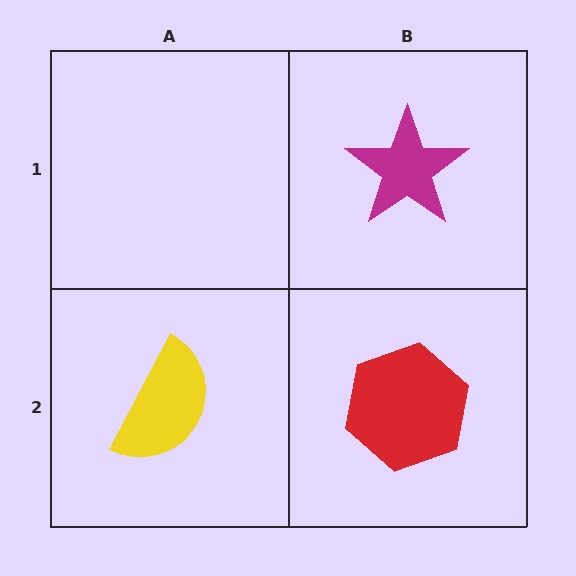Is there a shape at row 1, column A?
No, that cell is empty.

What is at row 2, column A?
A yellow semicircle.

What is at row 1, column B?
A magenta star.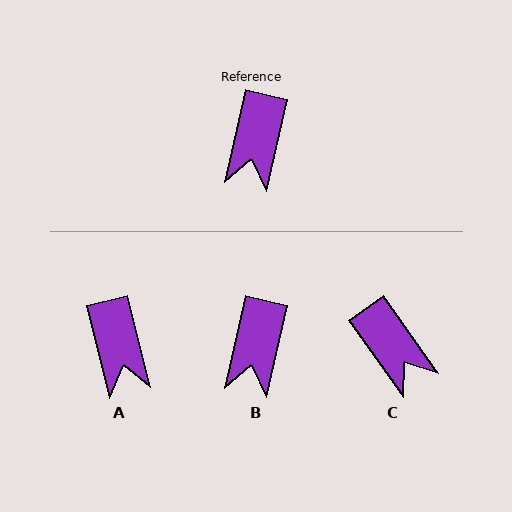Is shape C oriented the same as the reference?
No, it is off by about 48 degrees.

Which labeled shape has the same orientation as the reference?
B.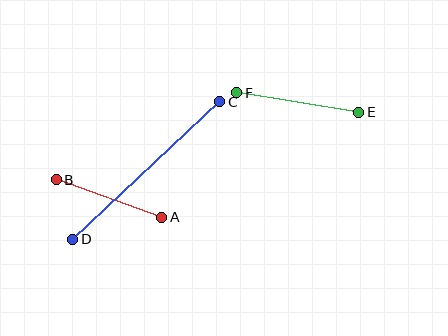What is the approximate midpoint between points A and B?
The midpoint is at approximately (109, 199) pixels.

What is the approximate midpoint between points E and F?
The midpoint is at approximately (298, 103) pixels.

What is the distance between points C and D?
The distance is approximately 201 pixels.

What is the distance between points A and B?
The distance is approximately 112 pixels.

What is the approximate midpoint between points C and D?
The midpoint is at approximately (146, 170) pixels.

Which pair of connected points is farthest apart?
Points C and D are farthest apart.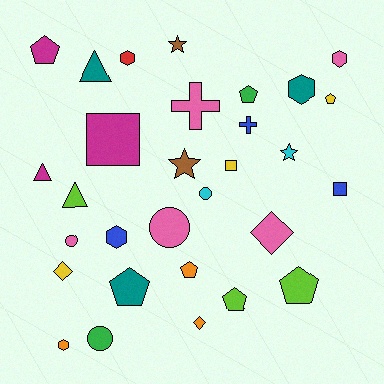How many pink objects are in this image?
There are 5 pink objects.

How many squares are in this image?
There are 3 squares.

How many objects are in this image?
There are 30 objects.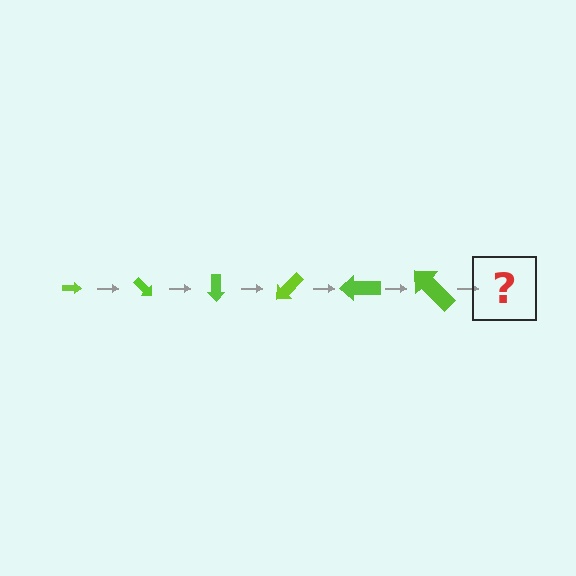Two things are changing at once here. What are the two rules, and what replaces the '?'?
The two rules are that the arrow grows larger each step and it rotates 45 degrees each step. The '?' should be an arrow, larger than the previous one and rotated 270 degrees from the start.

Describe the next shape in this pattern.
It should be an arrow, larger than the previous one and rotated 270 degrees from the start.